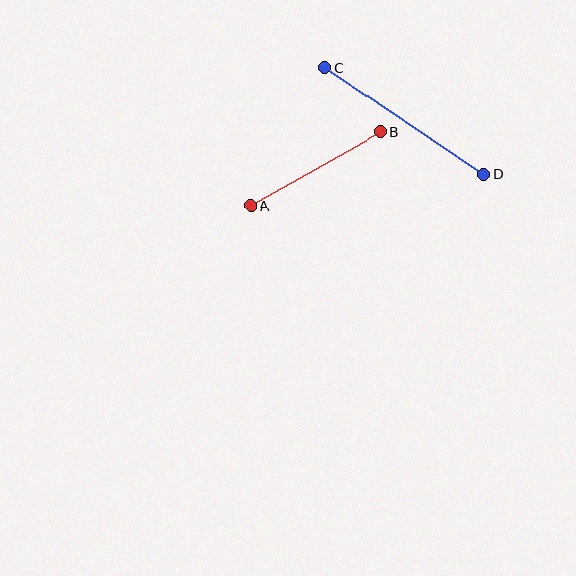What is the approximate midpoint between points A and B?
The midpoint is at approximately (316, 169) pixels.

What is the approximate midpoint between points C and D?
The midpoint is at approximately (404, 121) pixels.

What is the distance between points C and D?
The distance is approximately 192 pixels.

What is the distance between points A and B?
The distance is approximately 149 pixels.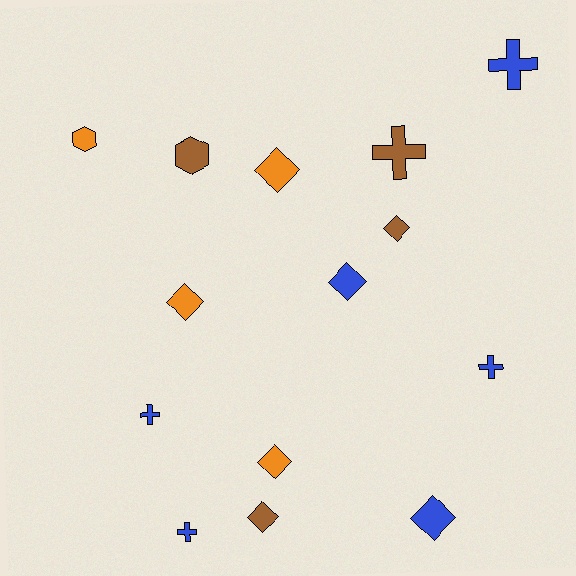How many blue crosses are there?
There are 4 blue crosses.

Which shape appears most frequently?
Diamond, with 7 objects.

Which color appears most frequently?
Blue, with 6 objects.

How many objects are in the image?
There are 14 objects.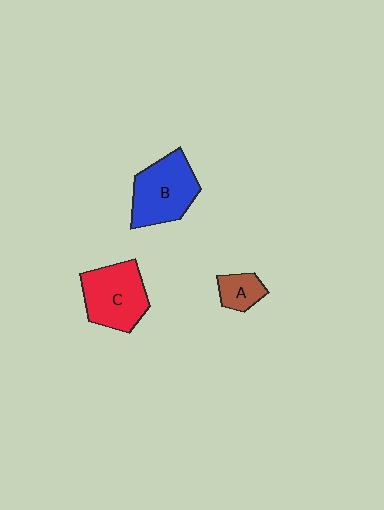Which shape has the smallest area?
Shape A (brown).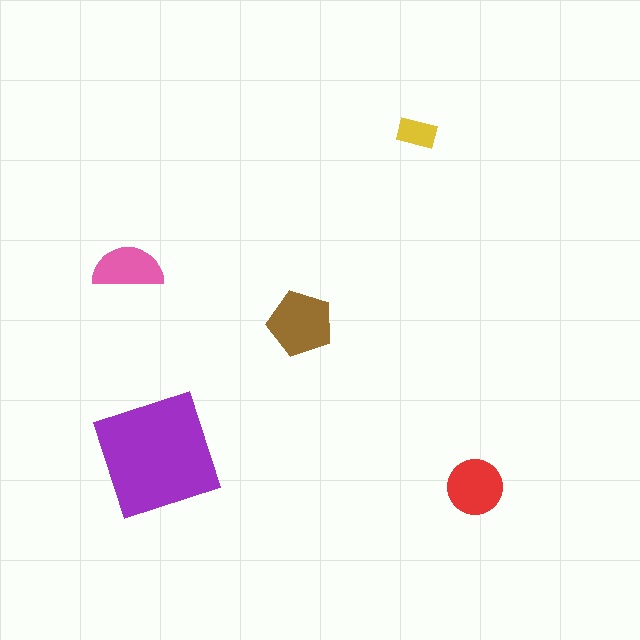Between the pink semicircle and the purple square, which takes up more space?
The purple square.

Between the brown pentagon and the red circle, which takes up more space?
The brown pentagon.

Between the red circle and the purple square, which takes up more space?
The purple square.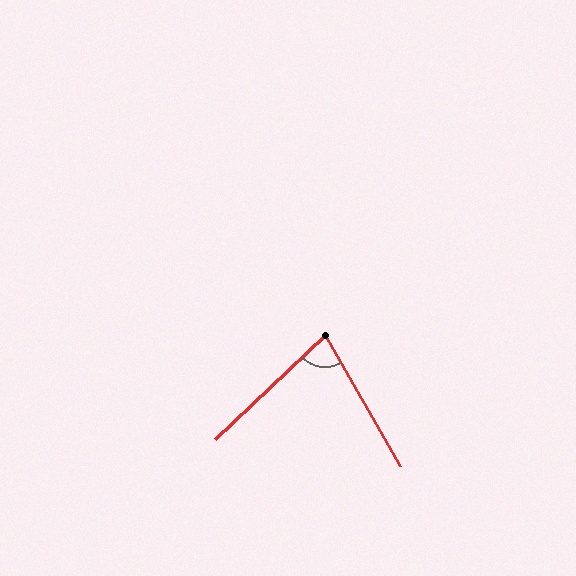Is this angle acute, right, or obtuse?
It is acute.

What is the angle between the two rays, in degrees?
Approximately 76 degrees.